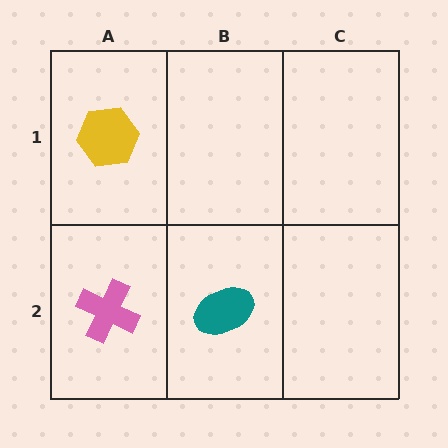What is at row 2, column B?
A teal ellipse.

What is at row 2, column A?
A pink cross.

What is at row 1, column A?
A yellow hexagon.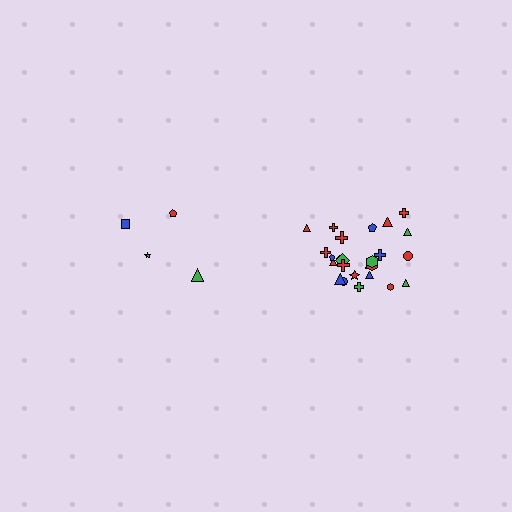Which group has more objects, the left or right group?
The right group.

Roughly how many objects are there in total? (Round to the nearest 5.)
Roughly 30 objects in total.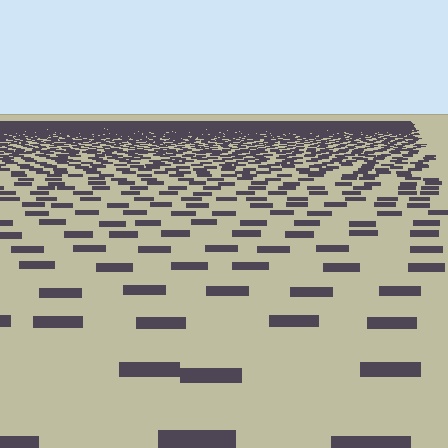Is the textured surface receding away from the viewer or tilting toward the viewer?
The surface is receding away from the viewer. Texture elements get smaller and denser toward the top.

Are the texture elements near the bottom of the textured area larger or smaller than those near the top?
Larger. Near the bottom, elements are closer to the viewer and appear at a bigger on-screen size.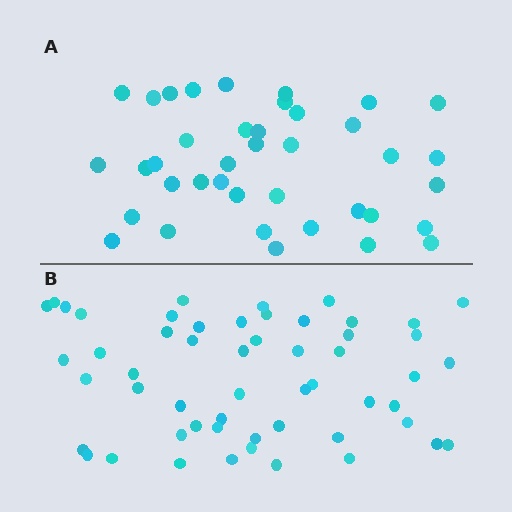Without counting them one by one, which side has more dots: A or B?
Region B (the bottom region) has more dots.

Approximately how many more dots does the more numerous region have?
Region B has approximately 15 more dots than region A.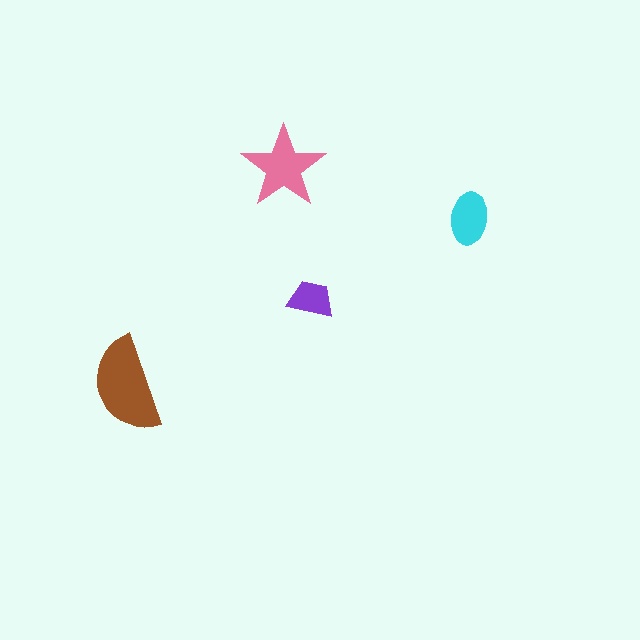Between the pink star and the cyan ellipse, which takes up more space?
The pink star.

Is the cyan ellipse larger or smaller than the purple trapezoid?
Larger.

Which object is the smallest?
The purple trapezoid.